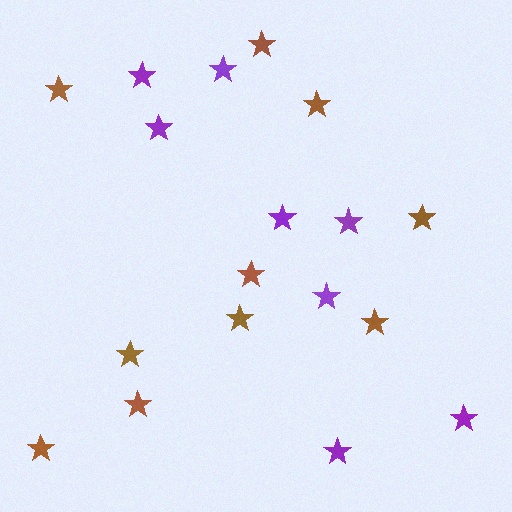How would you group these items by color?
There are 2 groups: one group of purple stars (8) and one group of brown stars (10).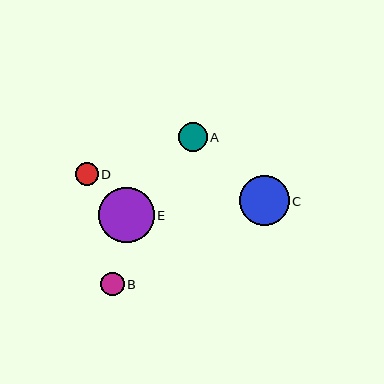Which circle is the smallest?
Circle D is the smallest with a size of approximately 23 pixels.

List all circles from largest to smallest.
From largest to smallest: E, C, A, B, D.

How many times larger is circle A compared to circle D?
Circle A is approximately 1.2 times the size of circle D.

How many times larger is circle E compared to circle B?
Circle E is approximately 2.4 times the size of circle B.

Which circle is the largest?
Circle E is the largest with a size of approximately 55 pixels.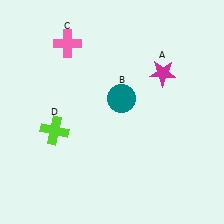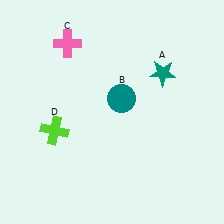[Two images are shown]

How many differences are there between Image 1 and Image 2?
There is 1 difference between the two images.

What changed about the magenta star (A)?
In Image 1, A is magenta. In Image 2, it changed to teal.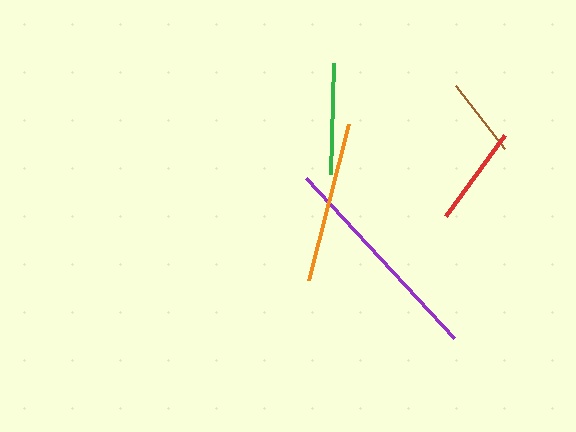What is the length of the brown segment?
The brown segment is approximately 80 pixels long.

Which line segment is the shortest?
The brown line is the shortest at approximately 80 pixels.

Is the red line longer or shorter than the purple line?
The purple line is longer than the red line.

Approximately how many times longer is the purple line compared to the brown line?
The purple line is approximately 2.7 times the length of the brown line.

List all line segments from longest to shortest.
From longest to shortest: purple, orange, green, red, brown.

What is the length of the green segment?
The green segment is approximately 111 pixels long.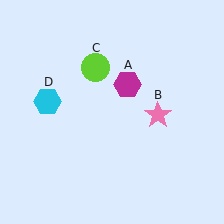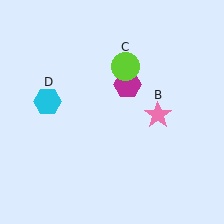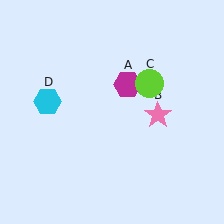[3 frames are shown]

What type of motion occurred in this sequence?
The lime circle (object C) rotated clockwise around the center of the scene.